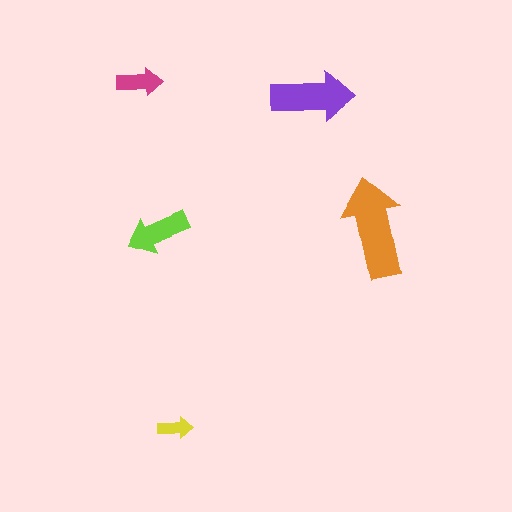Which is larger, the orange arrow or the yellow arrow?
The orange one.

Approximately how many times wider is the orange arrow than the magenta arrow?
About 2 times wider.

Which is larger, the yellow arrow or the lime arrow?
The lime one.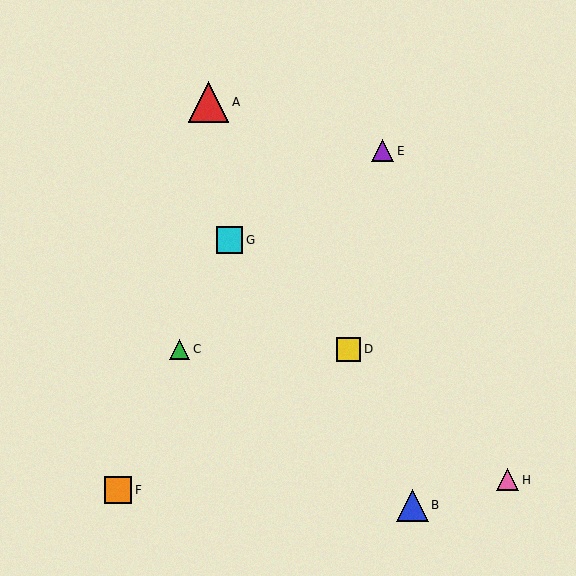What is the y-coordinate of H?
Object H is at y≈480.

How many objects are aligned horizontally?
2 objects (C, D) are aligned horizontally.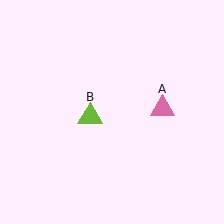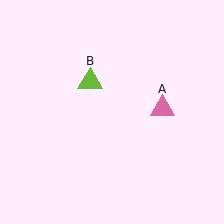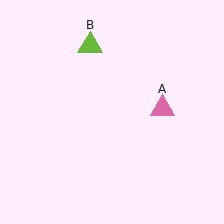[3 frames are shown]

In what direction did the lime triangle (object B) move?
The lime triangle (object B) moved up.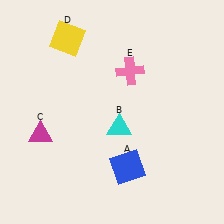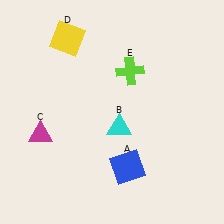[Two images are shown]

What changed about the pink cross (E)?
In Image 1, E is pink. In Image 2, it changed to lime.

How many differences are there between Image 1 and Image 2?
There is 1 difference between the two images.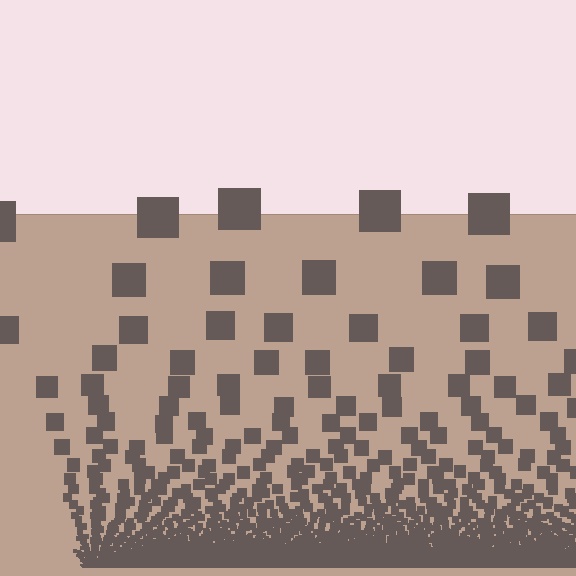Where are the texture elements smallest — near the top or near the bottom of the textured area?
Near the bottom.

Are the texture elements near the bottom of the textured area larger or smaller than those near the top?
Smaller. The gradient is inverted — elements near the bottom are smaller and denser.